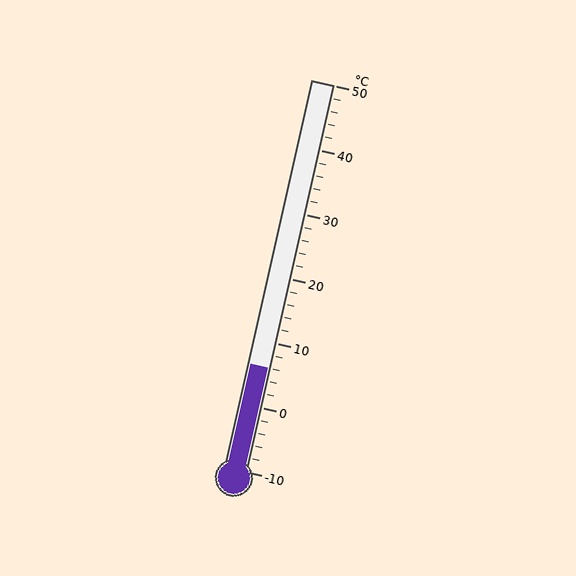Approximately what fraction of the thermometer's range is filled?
The thermometer is filled to approximately 25% of its range.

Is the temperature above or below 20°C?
The temperature is below 20°C.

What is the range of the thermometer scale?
The thermometer scale ranges from -10°C to 50°C.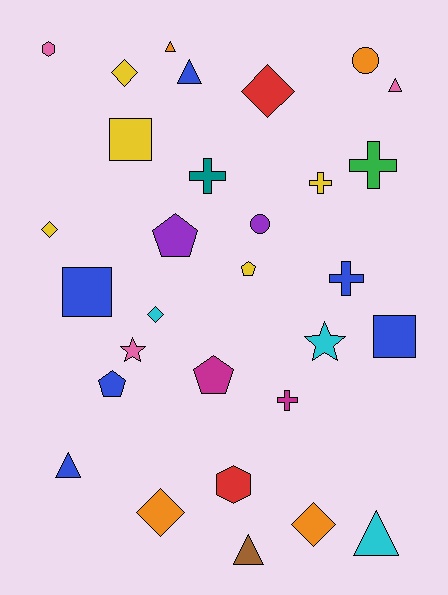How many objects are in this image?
There are 30 objects.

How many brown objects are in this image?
There is 1 brown object.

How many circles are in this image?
There are 2 circles.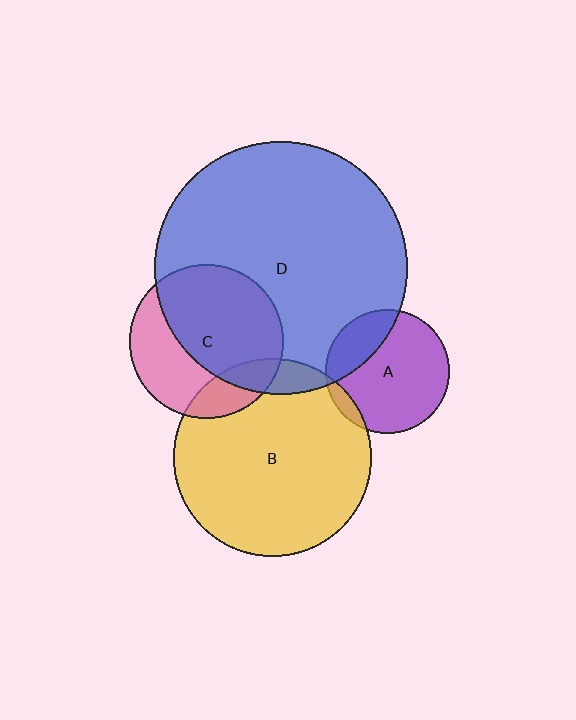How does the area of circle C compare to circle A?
Approximately 1.6 times.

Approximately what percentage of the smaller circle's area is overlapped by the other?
Approximately 10%.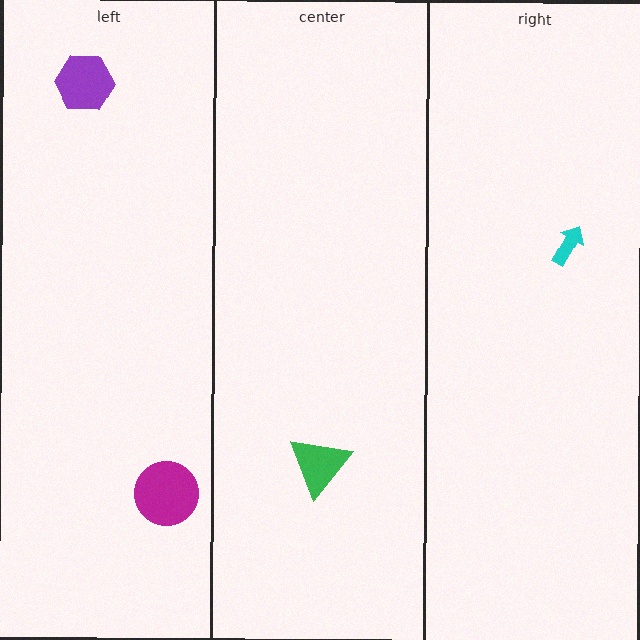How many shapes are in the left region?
2.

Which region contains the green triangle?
The center region.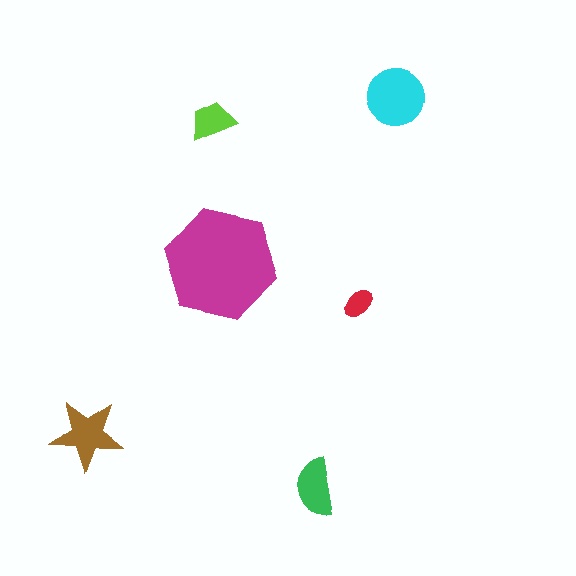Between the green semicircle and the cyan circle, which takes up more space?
The cyan circle.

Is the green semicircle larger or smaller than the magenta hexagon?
Smaller.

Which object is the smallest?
The red ellipse.